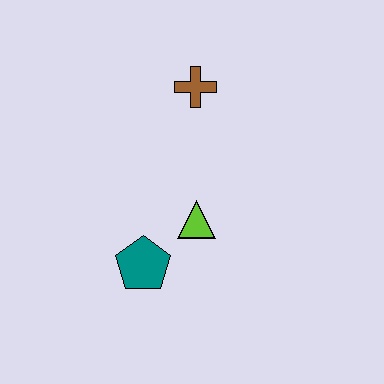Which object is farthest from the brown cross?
The teal pentagon is farthest from the brown cross.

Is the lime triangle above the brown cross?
No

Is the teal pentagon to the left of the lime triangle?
Yes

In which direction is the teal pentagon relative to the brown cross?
The teal pentagon is below the brown cross.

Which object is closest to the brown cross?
The lime triangle is closest to the brown cross.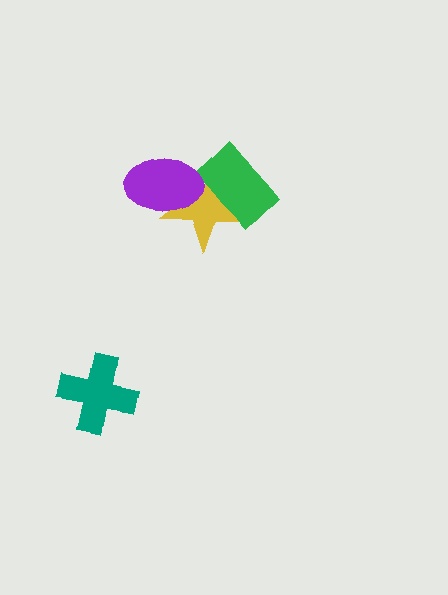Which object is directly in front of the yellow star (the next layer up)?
The green rectangle is directly in front of the yellow star.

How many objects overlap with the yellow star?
2 objects overlap with the yellow star.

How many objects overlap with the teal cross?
0 objects overlap with the teal cross.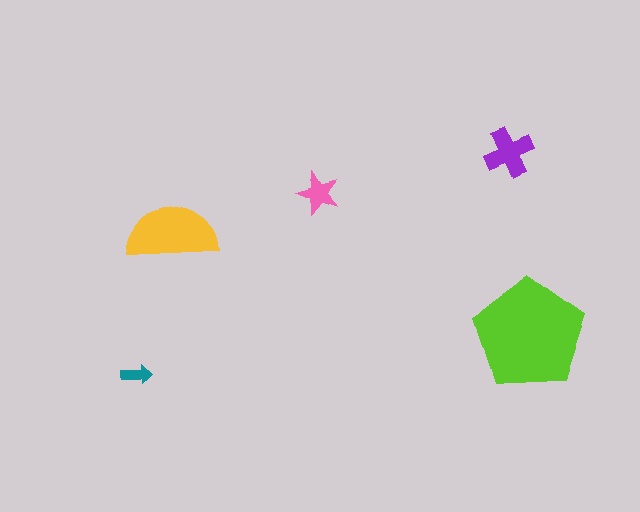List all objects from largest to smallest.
The lime pentagon, the yellow semicircle, the purple cross, the pink star, the teal arrow.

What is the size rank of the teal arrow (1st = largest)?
5th.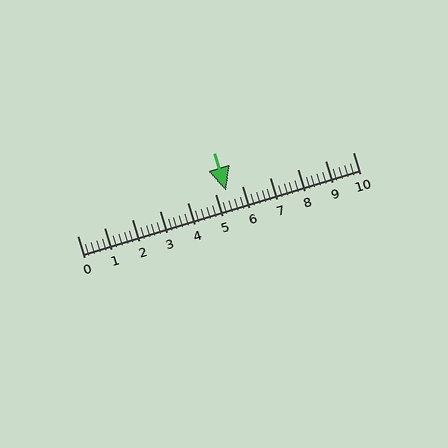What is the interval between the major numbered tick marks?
The major tick marks are spaced 1 units apart.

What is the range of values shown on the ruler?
The ruler shows values from 0 to 10.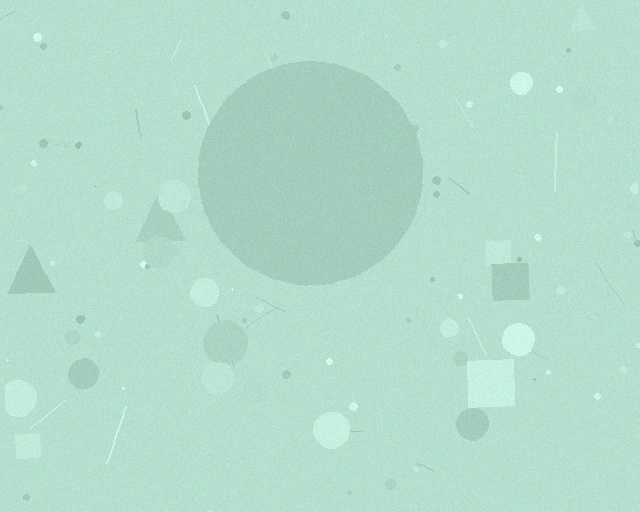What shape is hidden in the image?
A circle is hidden in the image.